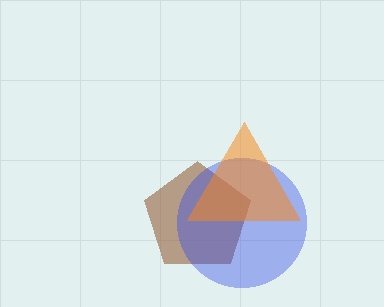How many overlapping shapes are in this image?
There are 3 overlapping shapes in the image.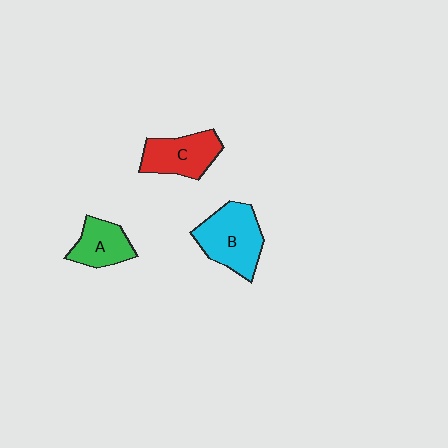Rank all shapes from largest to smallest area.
From largest to smallest: B (cyan), C (red), A (green).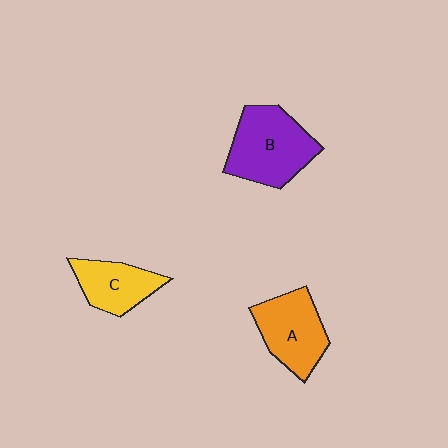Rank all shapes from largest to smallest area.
From largest to smallest: B (purple), A (orange), C (yellow).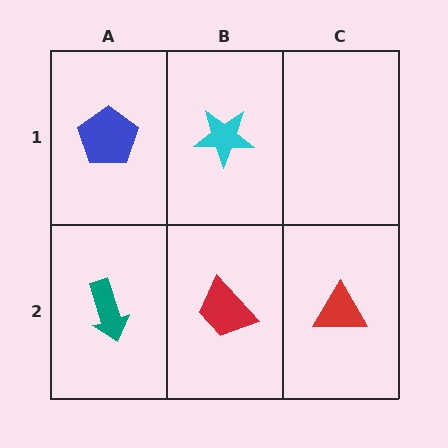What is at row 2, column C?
A red triangle.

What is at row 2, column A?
A teal arrow.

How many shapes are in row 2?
3 shapes.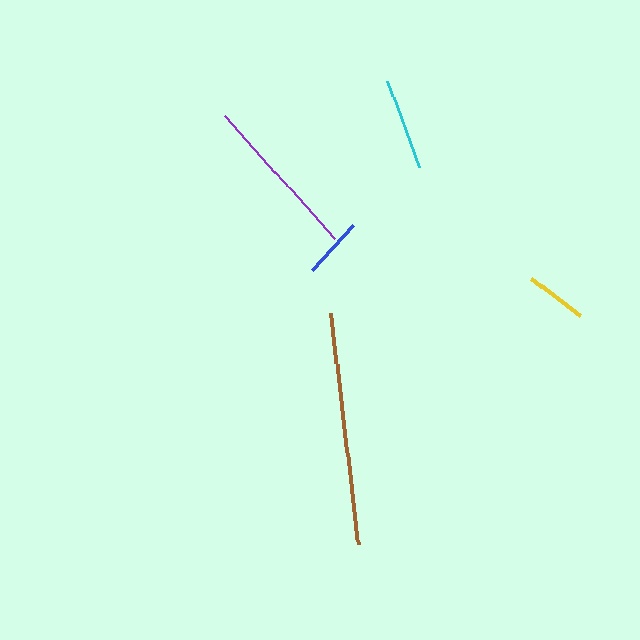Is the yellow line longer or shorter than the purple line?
The purple line is longer than the yellow line.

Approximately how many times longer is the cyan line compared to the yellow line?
The cyan line is approximately 1.5 times the length of the yellow line.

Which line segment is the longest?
The brown line is the longest at approximately 232 pixels.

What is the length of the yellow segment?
The yellow segment is approximately 62 pixels long.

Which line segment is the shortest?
The blue line is the shortest at approximately 61 pixels.